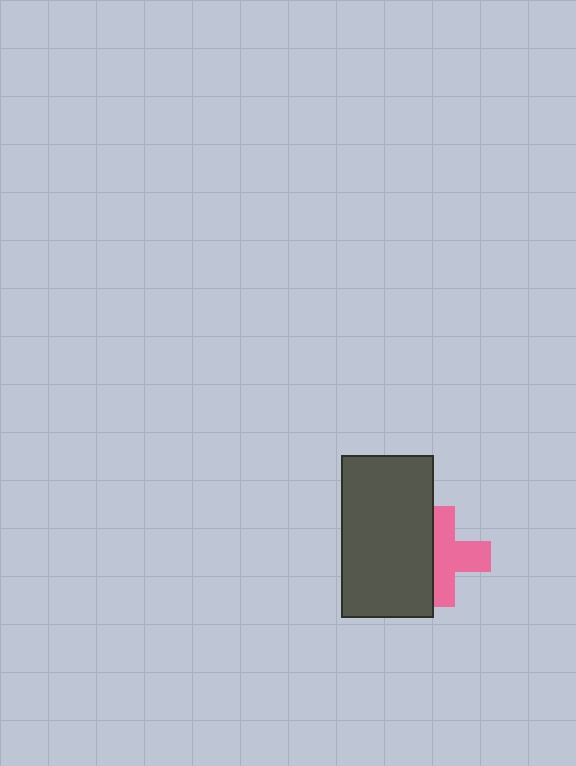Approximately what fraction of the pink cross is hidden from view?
Roughly 38% of the pink cross is hidden behind the dark gray rectangle.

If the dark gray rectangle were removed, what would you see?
You would see the complete pink cross.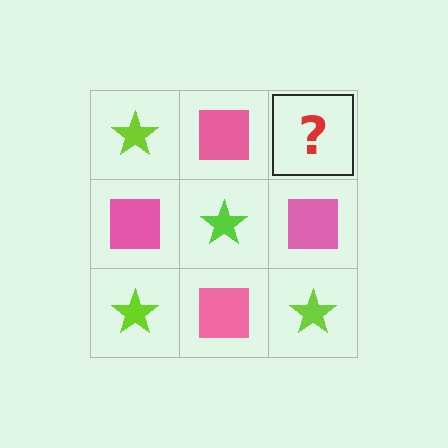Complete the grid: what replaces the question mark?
The question mark should be replaced with a lime star.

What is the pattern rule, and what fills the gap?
The rule is that it alternates lime star and pink square in a checkerboard pattern. The gap should be filled with a lime star.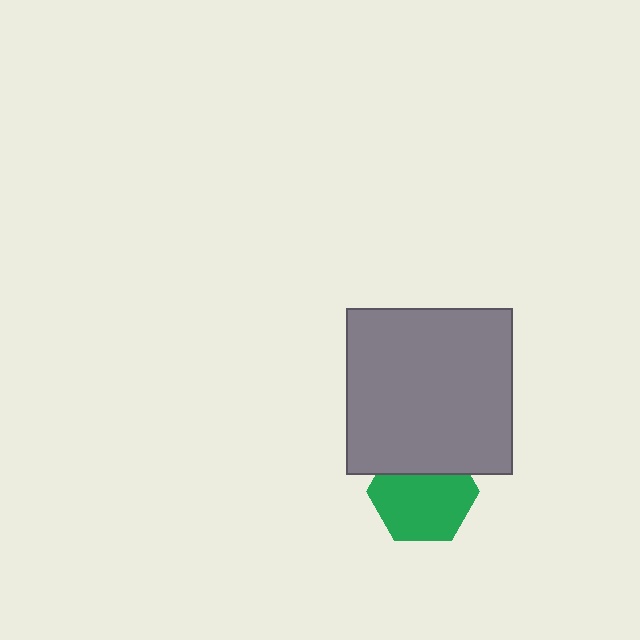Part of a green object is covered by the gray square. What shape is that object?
It is a hexagon.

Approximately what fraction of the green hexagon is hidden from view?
Roughly 30% of the green hexagon is hidden behind the gray square.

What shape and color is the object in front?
The object in front is a gray square.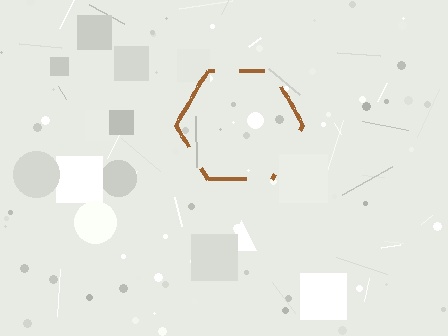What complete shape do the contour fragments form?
The contour fragments form a hexagon.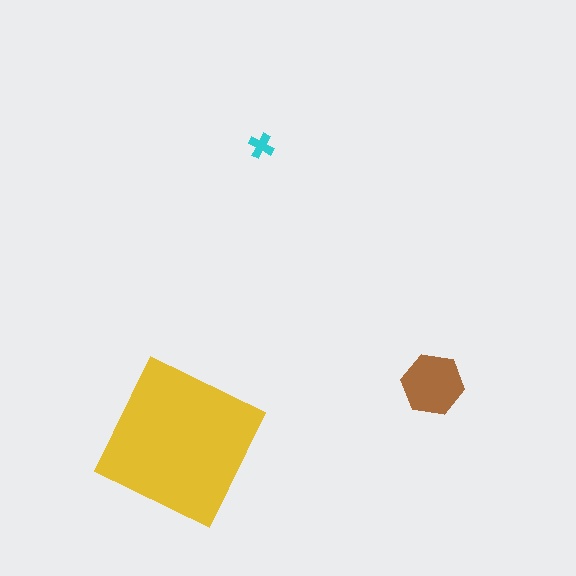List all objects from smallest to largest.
The cyan cross, the brown hexagon, the yellow square.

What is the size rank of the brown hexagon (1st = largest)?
2nd.